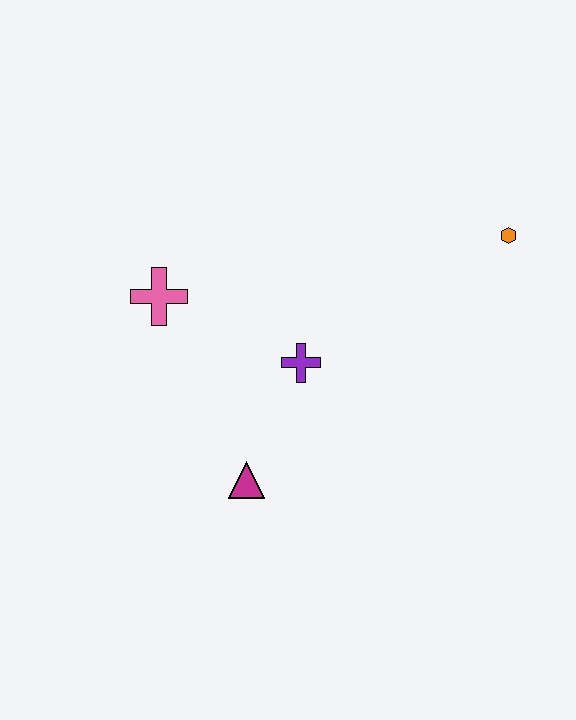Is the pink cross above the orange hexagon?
No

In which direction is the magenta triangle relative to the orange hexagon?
The magenta triangle is to the left of the orange hexagon.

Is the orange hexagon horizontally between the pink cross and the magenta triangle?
No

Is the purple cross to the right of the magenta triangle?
Yes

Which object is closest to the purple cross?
The magenta triangle is closest to the purple cross.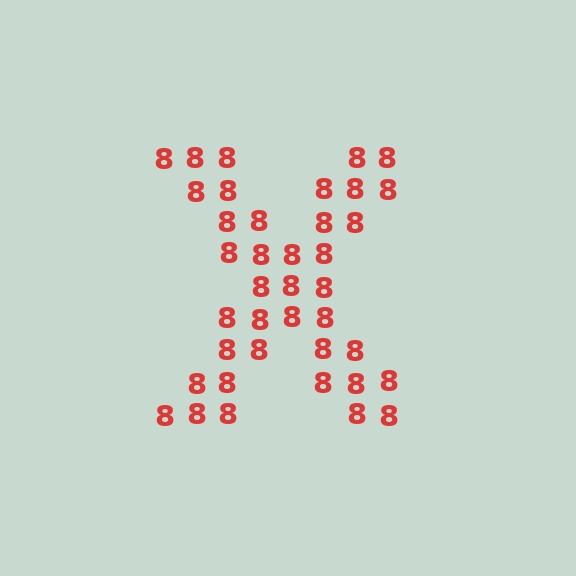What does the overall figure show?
The overall figure shows the letter X.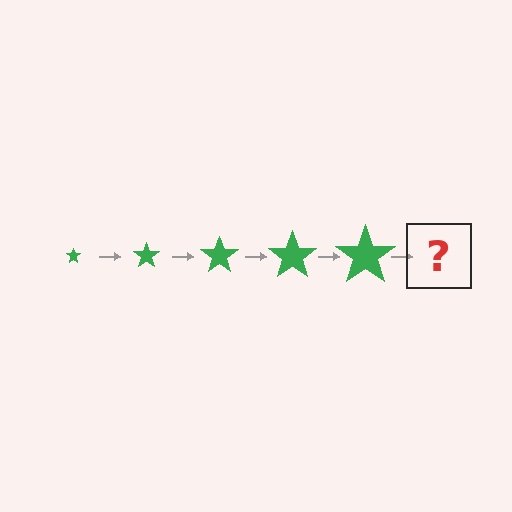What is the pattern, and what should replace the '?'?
The pattern is that the star gets progressively larger each step. The '?' should be a green star, larger than the previous one.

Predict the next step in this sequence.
The next step is a green star, larger than the previous one.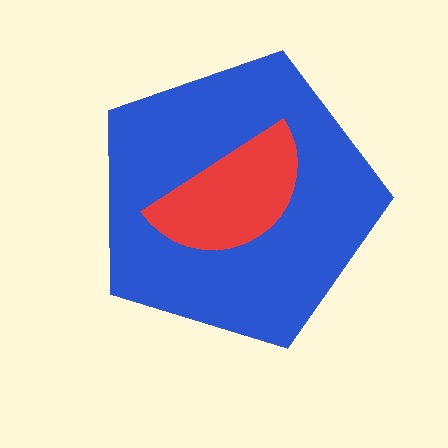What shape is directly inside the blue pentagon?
The red semicircle.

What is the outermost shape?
The blue pentagon.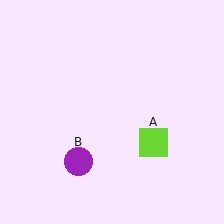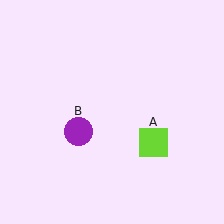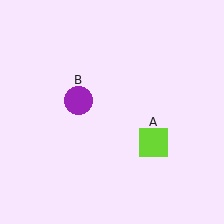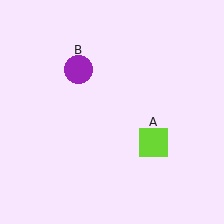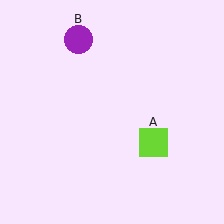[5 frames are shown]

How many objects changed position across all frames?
1 object changed position: purple circle (object B).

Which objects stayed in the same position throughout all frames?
Lime square (object A) remained stationary.